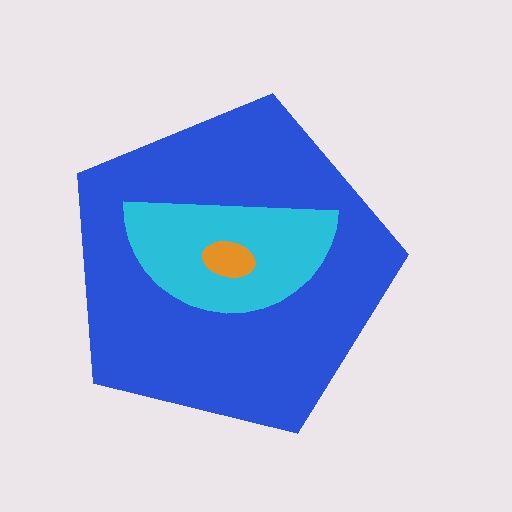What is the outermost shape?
The blue pentagon.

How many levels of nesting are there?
3.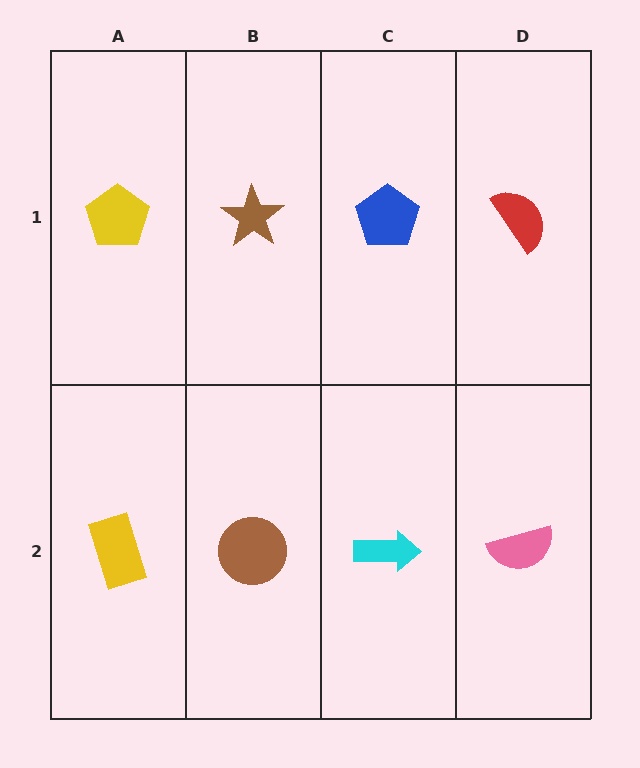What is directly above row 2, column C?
A blue pentagon.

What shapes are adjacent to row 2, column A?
A yellow pentagon (row 1, column A), a brown circle (row 2, column B).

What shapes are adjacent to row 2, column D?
A red semicircle (row 1, column D), a cyan arrow (row 2, column C).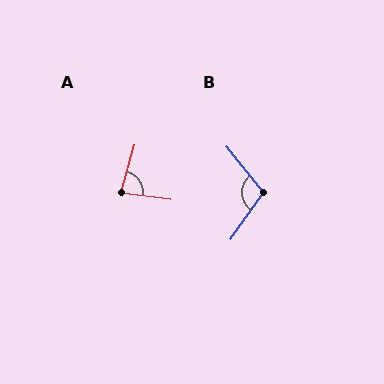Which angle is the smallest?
A, at approximately 81 degrees.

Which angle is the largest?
B, at approximately 106 degrees.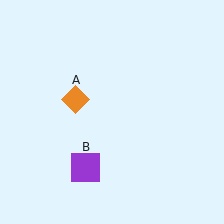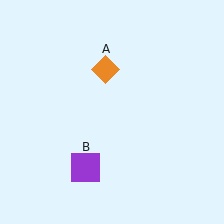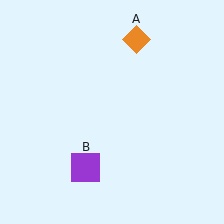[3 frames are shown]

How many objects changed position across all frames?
1 object changed position: orange diamond (object A).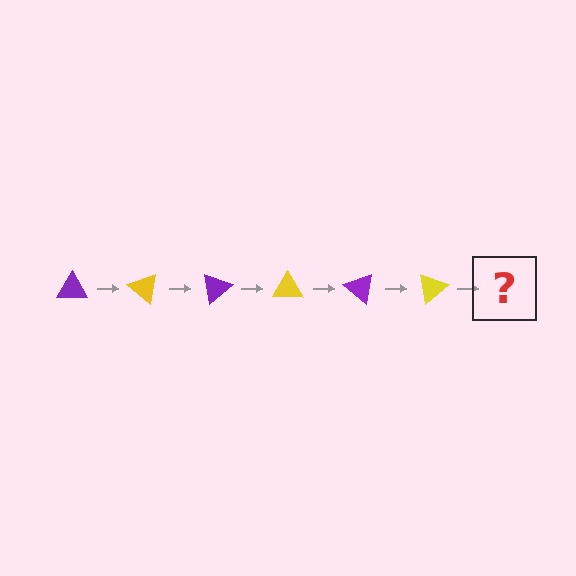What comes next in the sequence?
The next element should be a purple triangle, rotated 240 degrees from the start.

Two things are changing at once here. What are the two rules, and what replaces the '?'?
The two rules are that it rotates 40 degrees each step and the color cycles through purple and yellow. The '?' should be a purple triangle, rotated 240 degrees from the start.